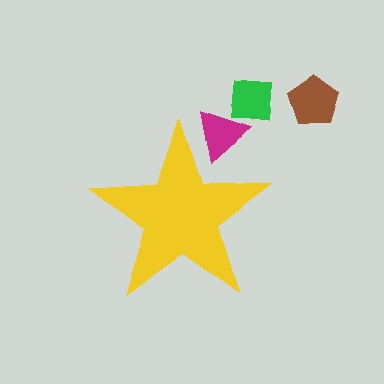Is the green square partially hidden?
No, the green square is fully visible.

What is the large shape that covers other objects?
A yellow star.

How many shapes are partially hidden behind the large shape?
1 shape is partially hidden.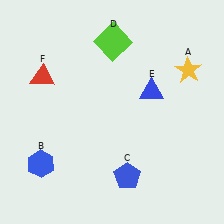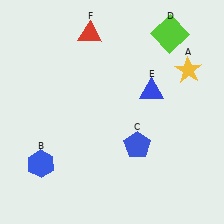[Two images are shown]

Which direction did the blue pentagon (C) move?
The blue pentagon (C) moved up.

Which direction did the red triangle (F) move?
The red triangle (F) moved right.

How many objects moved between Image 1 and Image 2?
3 objects moved between the two images.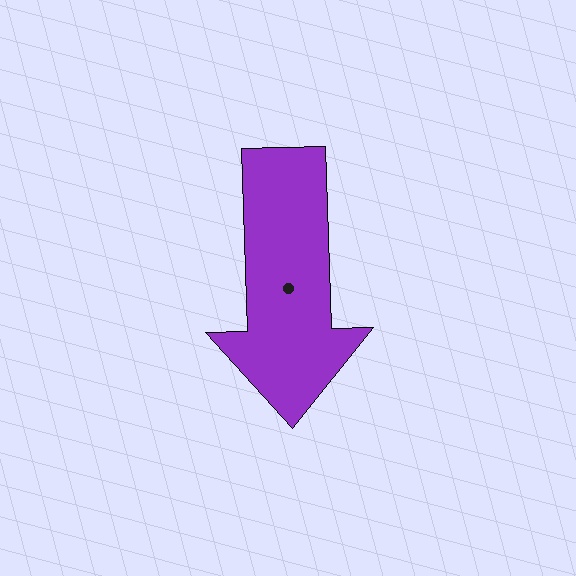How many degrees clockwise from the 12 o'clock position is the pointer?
Approximately 178 degrees.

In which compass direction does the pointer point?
South.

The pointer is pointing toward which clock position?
Roughly 6 o'clock.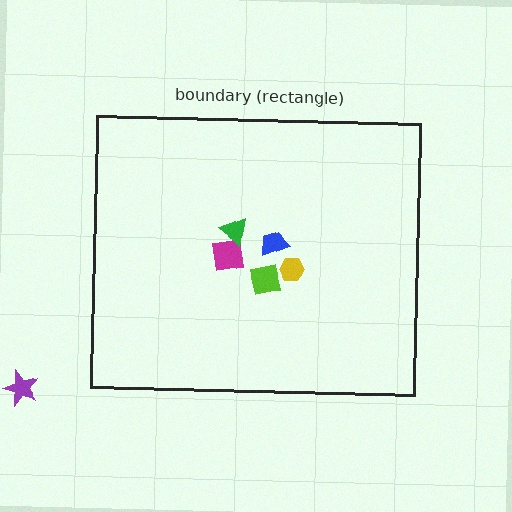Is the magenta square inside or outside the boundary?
Inside.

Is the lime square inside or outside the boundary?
Inside.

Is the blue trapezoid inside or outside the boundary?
Inside.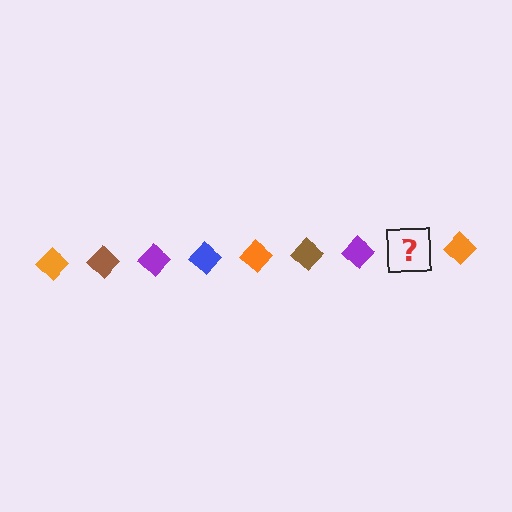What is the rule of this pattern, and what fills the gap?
The rule is that the pattern cycles through orange, brown, purple, blue diamonds. The gap should be filled with a blue diamond.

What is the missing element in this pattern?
The missing element is a blue diamond.